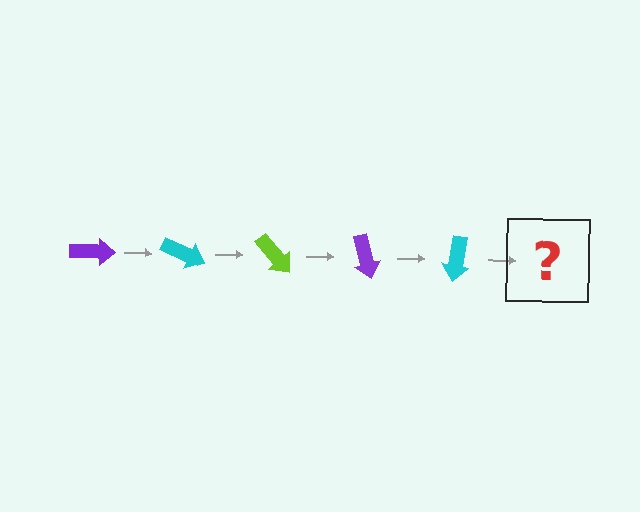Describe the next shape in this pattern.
It should be a lime arrow, rotated 125 degrees from the start.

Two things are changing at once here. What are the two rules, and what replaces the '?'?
The two rules are that it rotates 25 degrees each step and the color cycles through purple, cyan, and lime. The '?' should be a lime arrow, rotated 125 degrees from the start.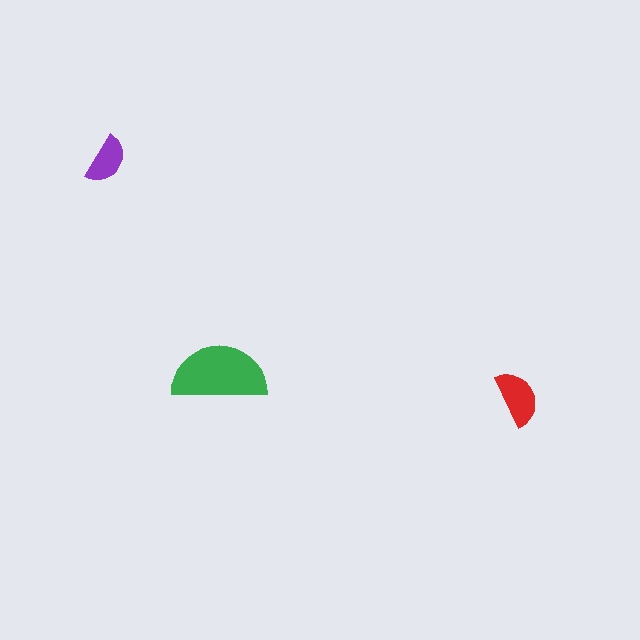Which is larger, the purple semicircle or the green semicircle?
The green one.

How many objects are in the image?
There are 3 objects in the image.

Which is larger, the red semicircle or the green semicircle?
The green one.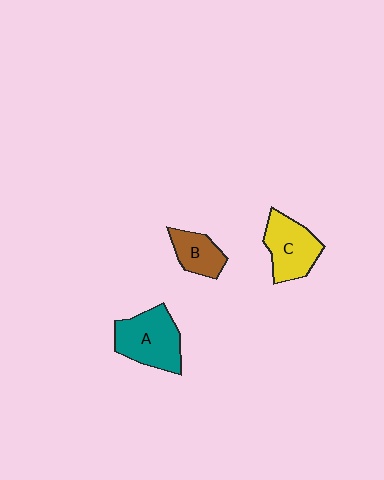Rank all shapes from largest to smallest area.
From largest to smallest: A (teal), C (yellow), B (brown).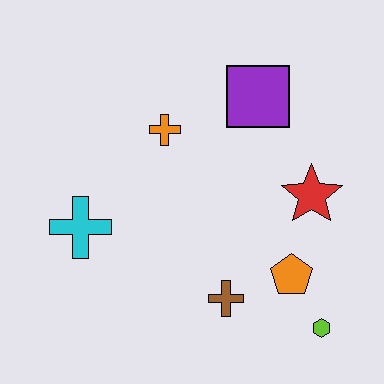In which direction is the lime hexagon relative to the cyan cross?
The lime hexagon is to the right of the cyan cross.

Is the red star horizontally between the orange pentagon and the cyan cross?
No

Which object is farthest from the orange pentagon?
The cyan cross is farthest from the orange pentagon.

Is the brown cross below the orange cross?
Yes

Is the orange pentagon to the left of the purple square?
No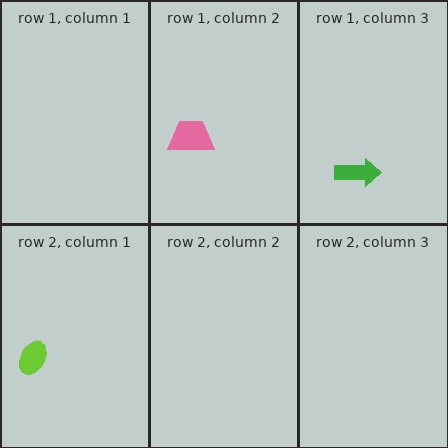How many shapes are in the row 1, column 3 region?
1.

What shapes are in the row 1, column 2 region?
The pink trapezoid.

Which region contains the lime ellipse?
The row 2, column 1 region.